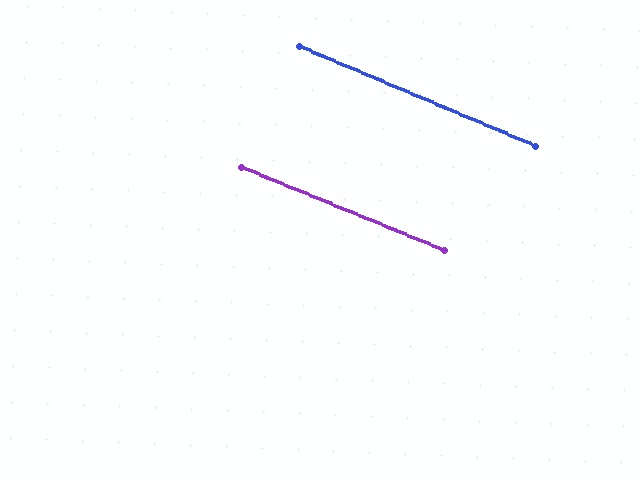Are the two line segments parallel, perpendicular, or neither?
Parallel — their directions differ by only 0.4°.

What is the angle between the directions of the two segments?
Approximately 0 degrees.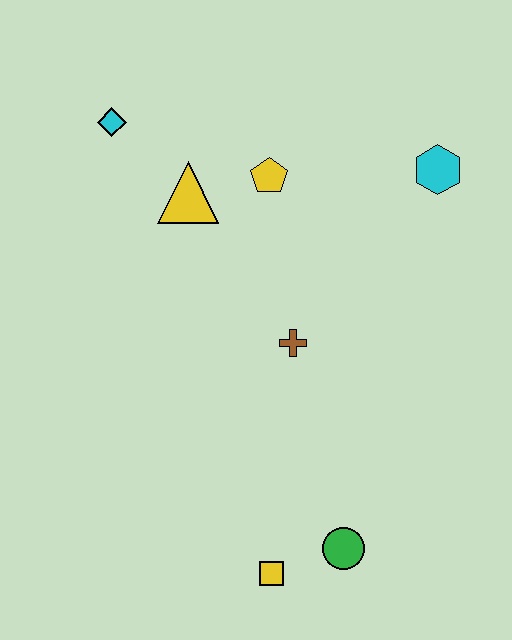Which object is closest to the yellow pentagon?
The yellow triangle is closest to the yellow pentagon.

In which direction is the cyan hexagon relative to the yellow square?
The cyan hexagon is above the yellow square.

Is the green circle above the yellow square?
Yes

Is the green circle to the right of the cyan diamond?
Yes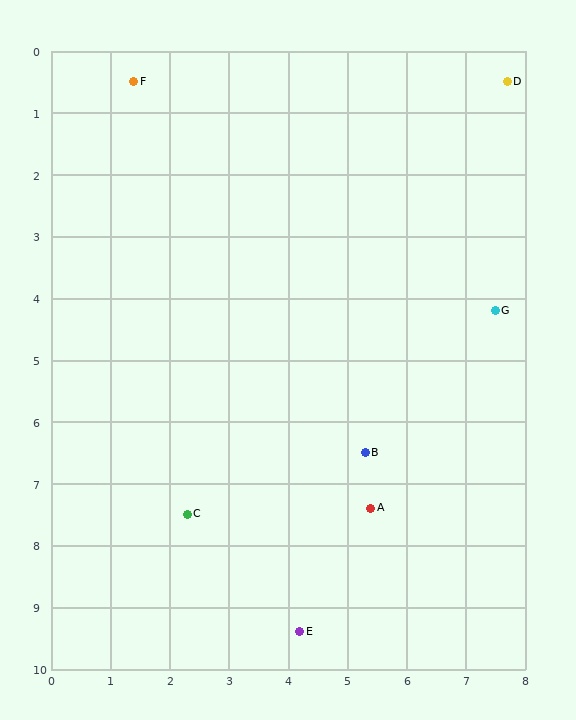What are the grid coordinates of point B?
Point B is at approximately (5.3, 6.5).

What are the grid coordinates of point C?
Point C is at approximately (2.3, 7.5).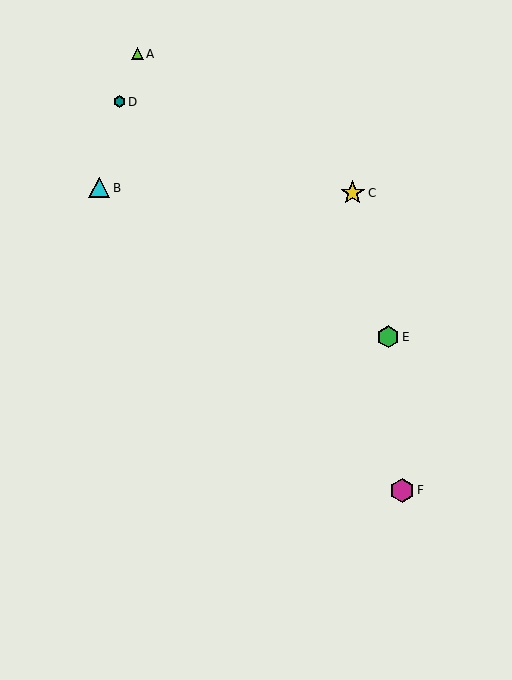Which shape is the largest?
The yellow star (labeled C) is the largest.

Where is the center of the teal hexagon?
The center of the teal hexagon is at (119, 102).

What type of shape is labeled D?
Shape D is a teal hexagon.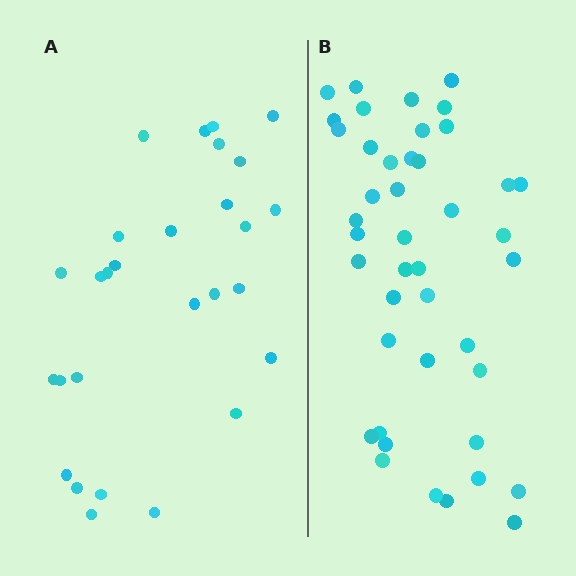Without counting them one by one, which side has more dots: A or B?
Region B (the right region) has more dots.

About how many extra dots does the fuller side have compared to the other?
Region B has approximately 15 more dots than region A.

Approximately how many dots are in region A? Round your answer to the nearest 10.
About 30 dots. (The exact count is 28, which rounds to 30.)